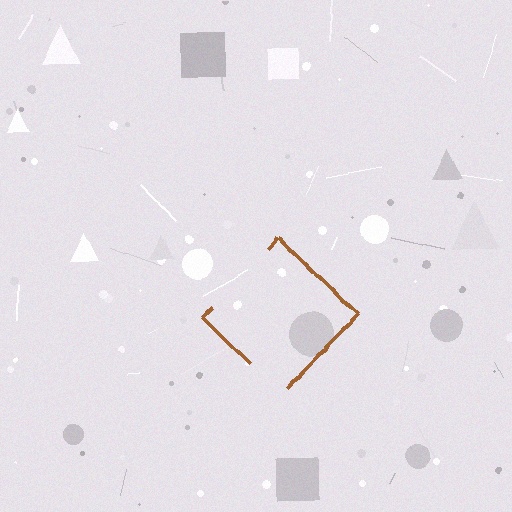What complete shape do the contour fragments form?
The contour fragments form a diamond.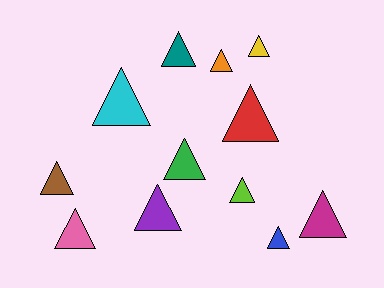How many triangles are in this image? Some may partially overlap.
There are 12 triangles.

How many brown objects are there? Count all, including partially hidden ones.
There is 1 brown object.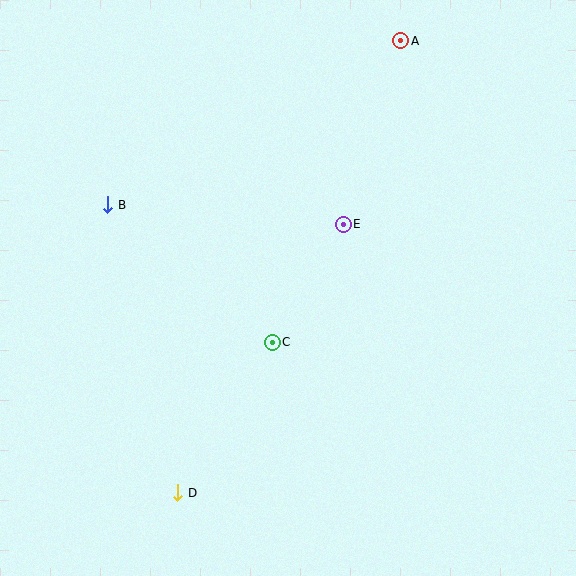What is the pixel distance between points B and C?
The distance between B and C is 214 pixels.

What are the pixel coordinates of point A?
Point A is at (401, 41).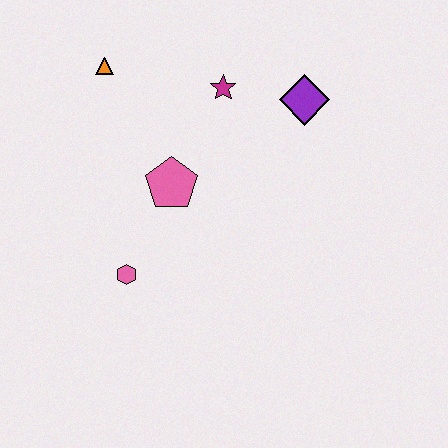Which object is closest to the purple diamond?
The magenta star is closest to the purple diamond.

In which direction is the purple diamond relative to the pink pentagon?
The purple diamond is to the right of the pink pentagon.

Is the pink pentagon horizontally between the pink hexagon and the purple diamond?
Yes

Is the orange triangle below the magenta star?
No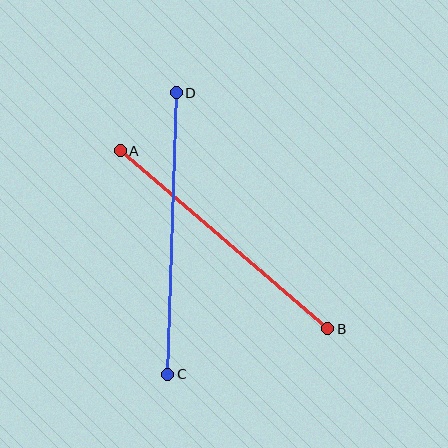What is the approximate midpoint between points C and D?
The midpoint is at approximately (172, 233) pixels.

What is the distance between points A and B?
The distance is approximately 273 pixels.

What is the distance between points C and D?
The distance is approximately 282 pixels.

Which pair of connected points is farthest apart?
Points C and D are farthest apart.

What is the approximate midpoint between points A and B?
The midpoint is at approximately (224, 240) pixels.